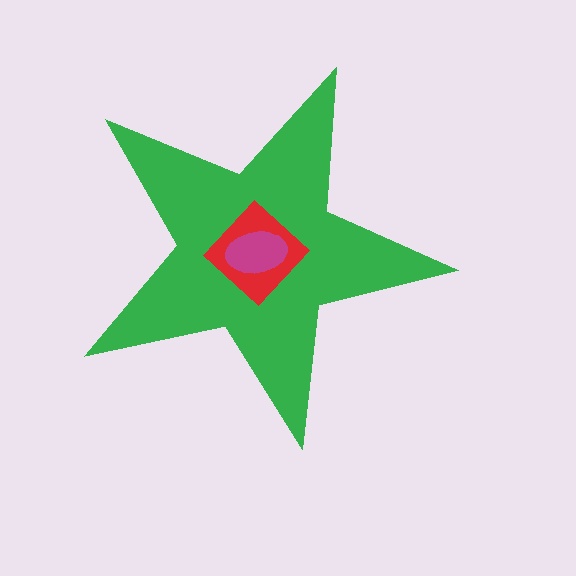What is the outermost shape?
The green star.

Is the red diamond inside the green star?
Yes.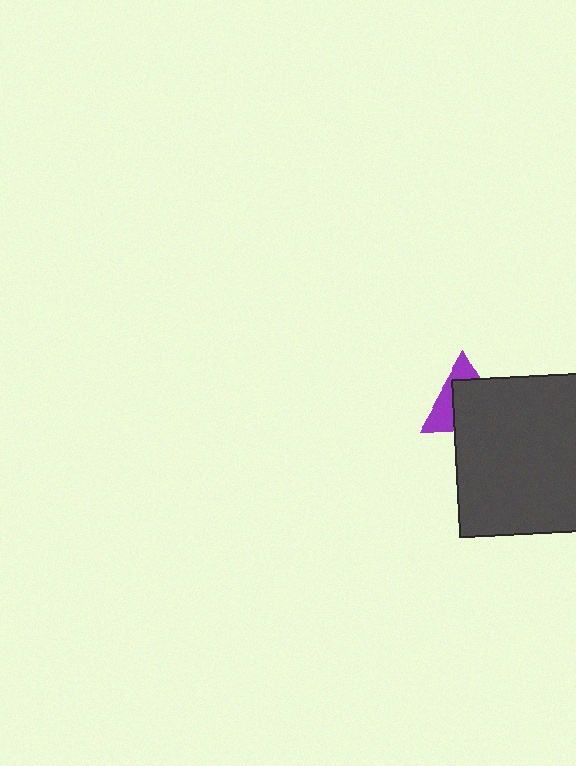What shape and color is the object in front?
The object in front is a dark gray square.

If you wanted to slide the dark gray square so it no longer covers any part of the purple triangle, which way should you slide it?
Slide it toward the lower-right — that is the most direct way to separate the two shapes.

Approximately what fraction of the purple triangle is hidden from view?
Roughly 60% of the purple triangle is hidden behind the dark gray square.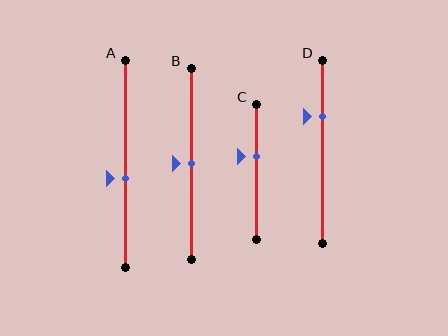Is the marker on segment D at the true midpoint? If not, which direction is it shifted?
No, the marker on segment D is shifted upward by about 19% of the segment length.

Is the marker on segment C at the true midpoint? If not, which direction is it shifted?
No, the marker on segment C is shifted upward by about 12% of the segment length.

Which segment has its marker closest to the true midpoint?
Segment B has its marker closest to the true midpoint.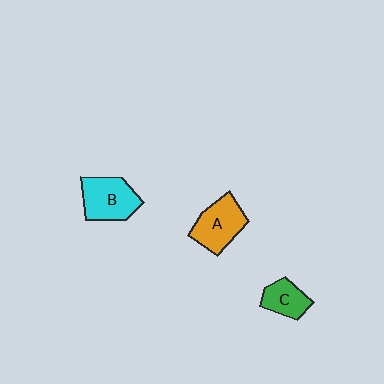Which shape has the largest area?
Shape B (cyan).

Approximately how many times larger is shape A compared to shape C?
Approximately 1.6 times.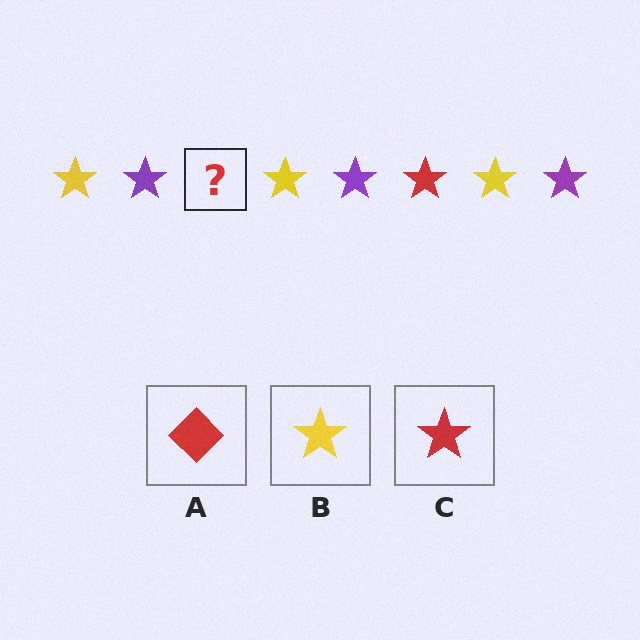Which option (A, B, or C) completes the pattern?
C.